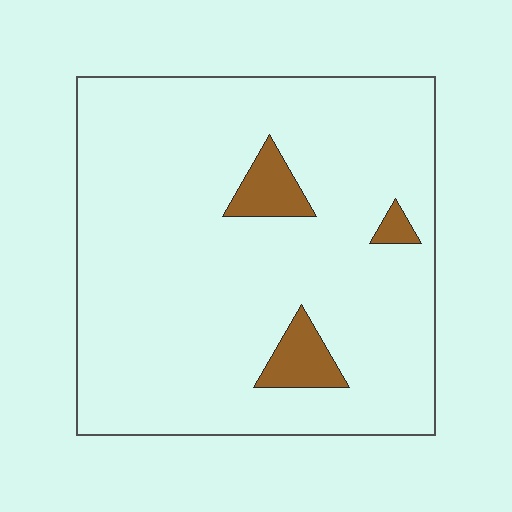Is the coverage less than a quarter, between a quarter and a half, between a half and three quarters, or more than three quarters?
Less than a quarter.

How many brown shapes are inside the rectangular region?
3.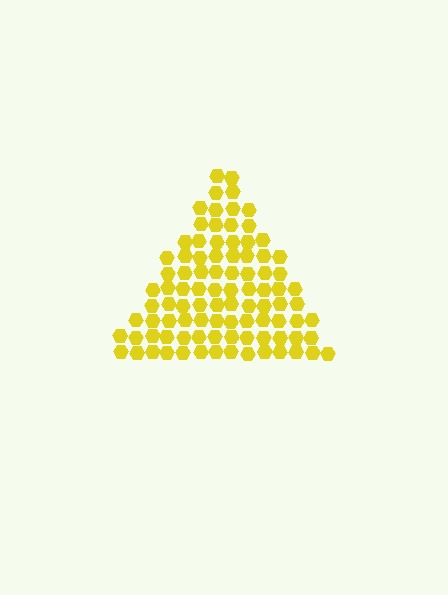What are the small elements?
The small elements are hexagons.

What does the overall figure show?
The overall figure shows a triangle.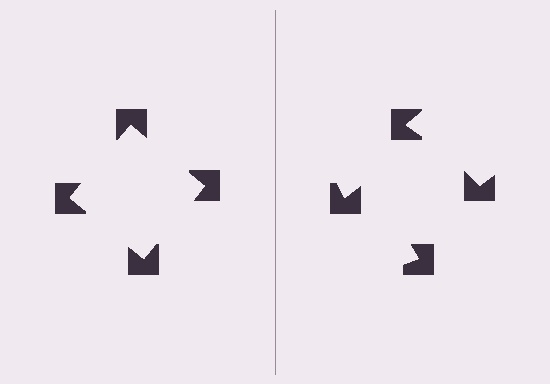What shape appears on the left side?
An illusory square.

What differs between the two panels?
The notched squares are positioned identically on both sides; only the wedge orientations differ. On the left they align to a square; on the right they are misaligned.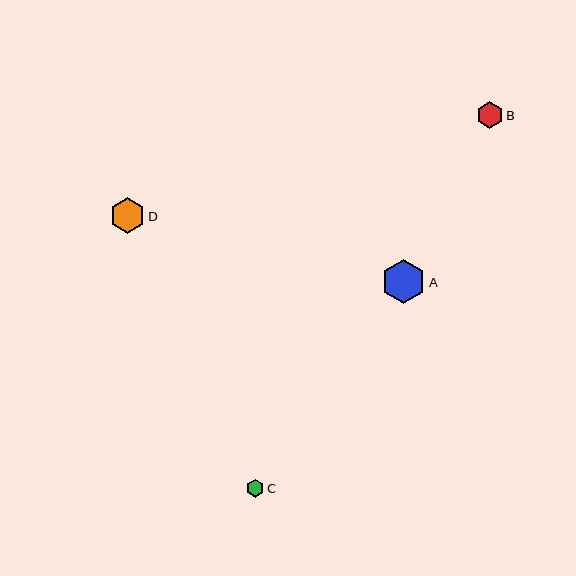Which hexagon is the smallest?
Hexagon C is the smallest with a size of approximately 18 pixels.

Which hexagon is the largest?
Hexagon A is the largest with a size of approximately 44 pixels.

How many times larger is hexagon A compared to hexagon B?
Hexagon A is approximately 1.7 times the size of hexagon B.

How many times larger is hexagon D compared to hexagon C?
Hexagon D is approximately 1.9 times the size of hexagon C.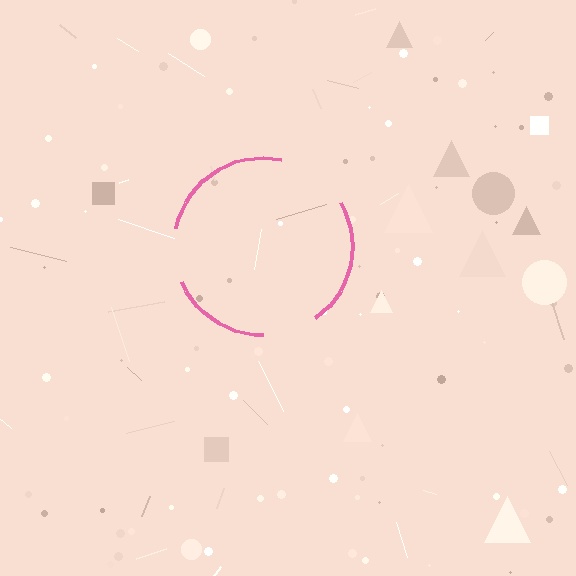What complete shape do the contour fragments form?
The contour fragments form a circle.